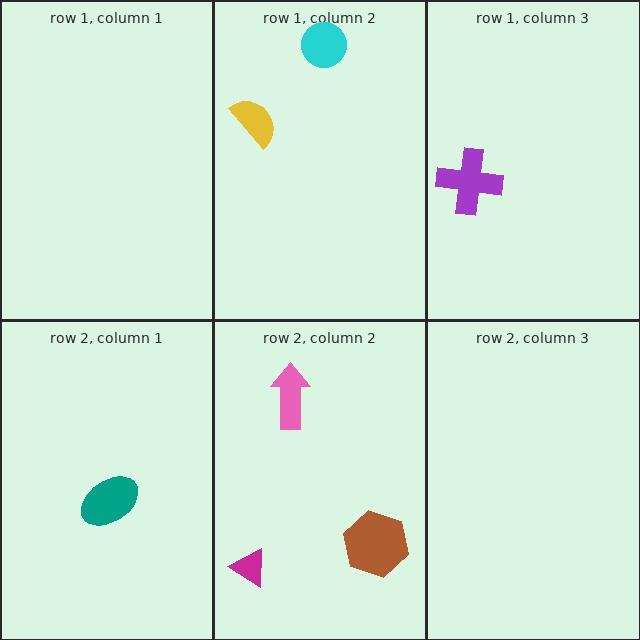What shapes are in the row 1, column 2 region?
The yellow semicircle, the cyan circle.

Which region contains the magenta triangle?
The row 2, column 2 region.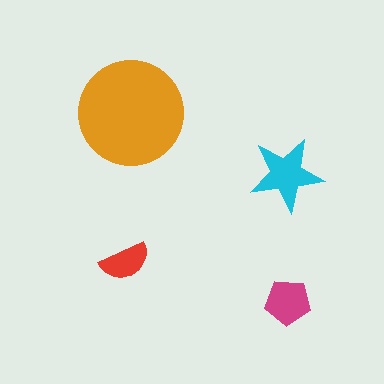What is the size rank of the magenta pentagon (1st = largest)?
3rd.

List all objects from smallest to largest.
The red semicircle, the magenta pentagon, the cyan star, the orange circle.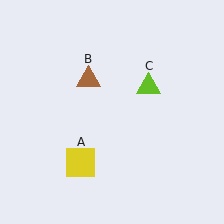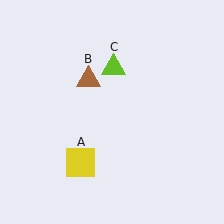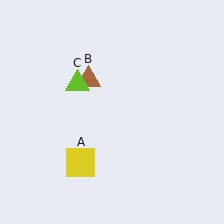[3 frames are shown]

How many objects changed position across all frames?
1 object changed position: lime triangle (object C).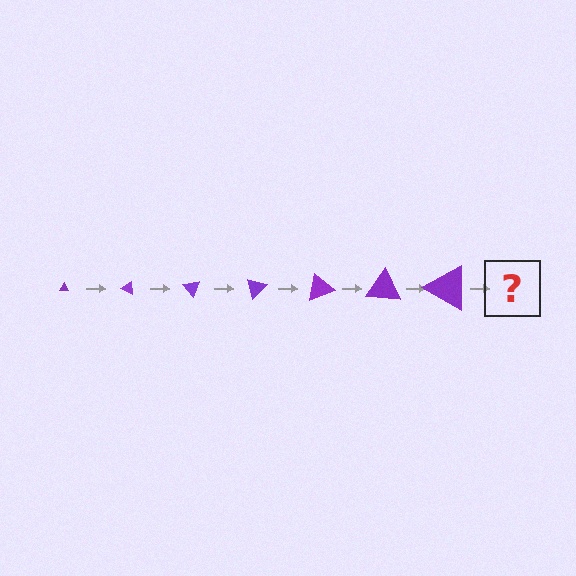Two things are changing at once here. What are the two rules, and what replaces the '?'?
The two rules are that the triangle grows larger each step and it rotates 25 degrees each step. The '?' should be a triangle, larger than the previous one and rotated 175 degrees from the start.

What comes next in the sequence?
The next element should be a triangle, larger than the previous one and rotated 175 degrees from the start.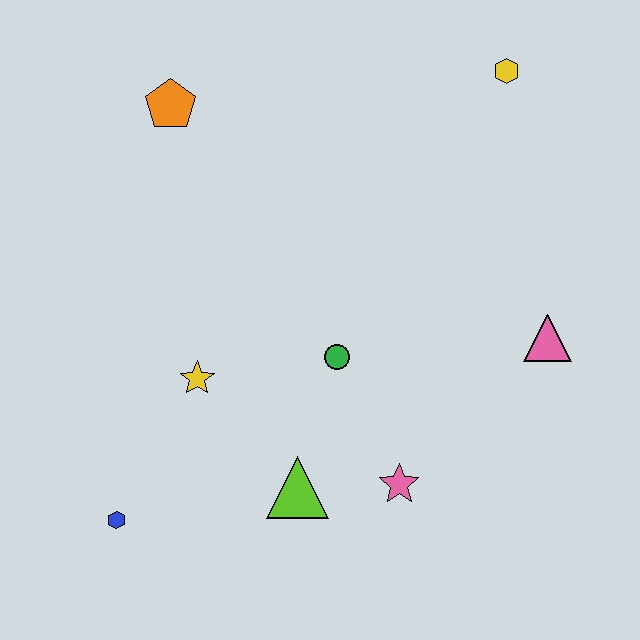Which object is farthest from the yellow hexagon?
The blue hexagon is farthest from the yellow hexagon.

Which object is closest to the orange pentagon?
The yellow star is closest to the orange pentagon.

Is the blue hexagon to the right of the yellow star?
No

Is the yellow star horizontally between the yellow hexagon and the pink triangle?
No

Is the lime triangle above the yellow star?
No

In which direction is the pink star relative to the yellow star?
The pink star is to the right of the yellow star.